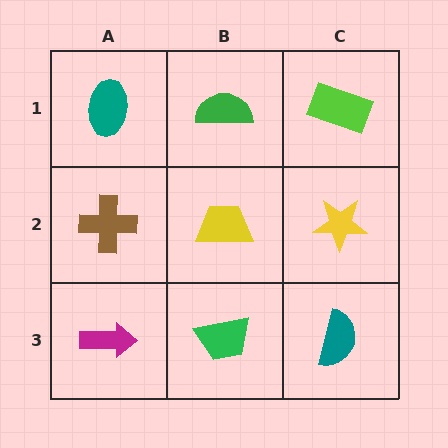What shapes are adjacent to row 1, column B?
A yellow trapezoid (row 2, column B), a teal ellipse (row 1, column A), a lime rectangle (row 1, column C).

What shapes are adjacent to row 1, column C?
A yellow star (row 2, column C), a green semicircle (row 1, column B).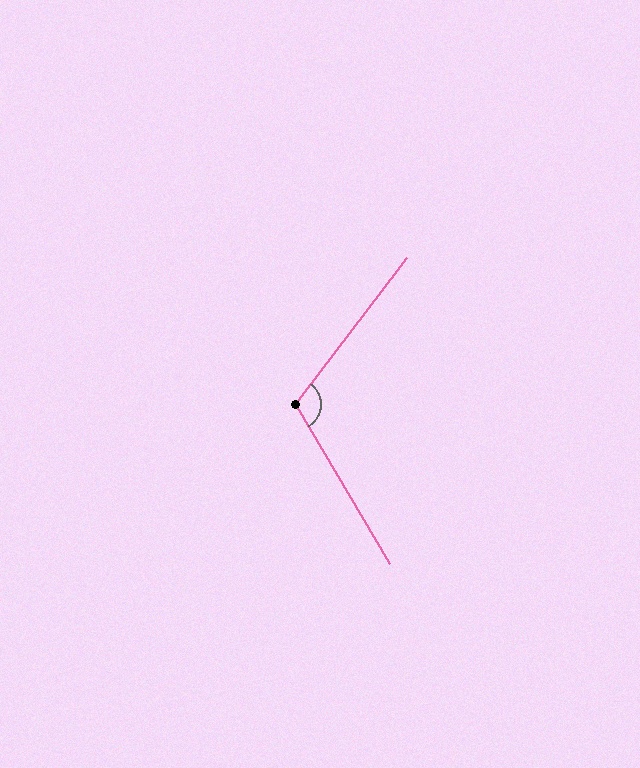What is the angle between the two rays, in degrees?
Approximately 112 degrees.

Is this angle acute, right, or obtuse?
It is obtuse.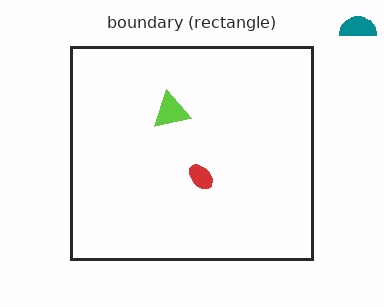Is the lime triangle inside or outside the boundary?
Inside.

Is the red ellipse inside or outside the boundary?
Inside.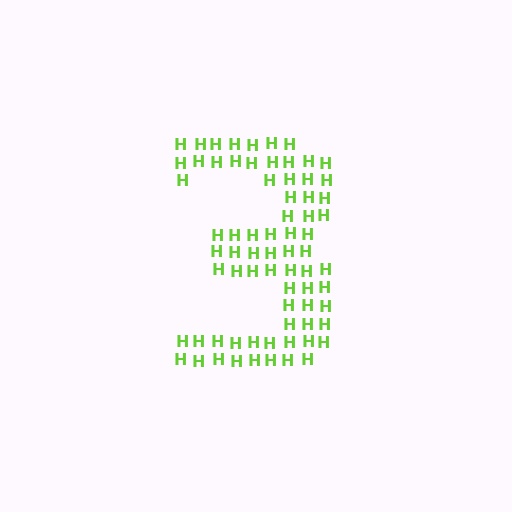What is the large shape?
The large shape is the digit 3.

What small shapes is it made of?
It is made of small letter H's.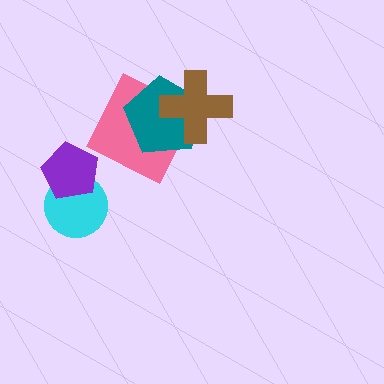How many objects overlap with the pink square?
2 objects overlap with the pink square.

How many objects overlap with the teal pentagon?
2 objects overlap with the teal pentagon.